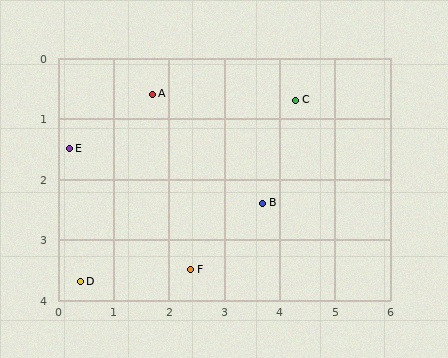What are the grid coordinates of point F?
Point F is at approximately (2.4, 3.5).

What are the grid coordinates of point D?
Point D is at approximately (0.4, 3.7).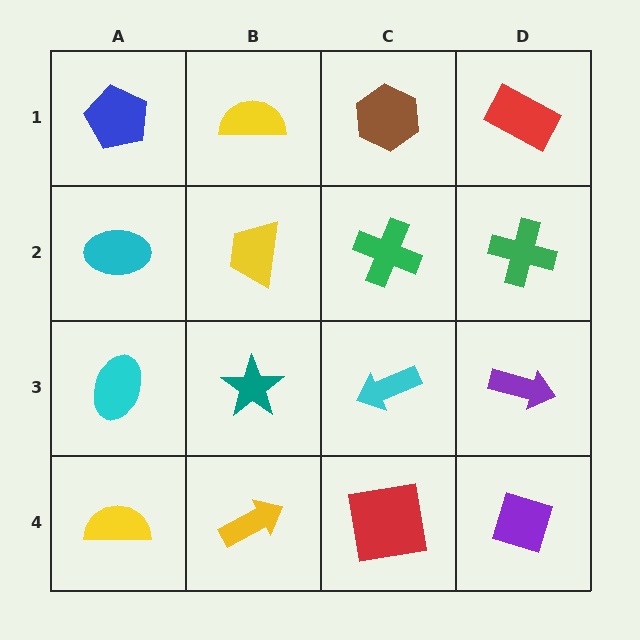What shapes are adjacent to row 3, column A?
A cyan ellipse (row 2, column A), a yellow semicircle (row 4, column A), a teal star (row 3, column B).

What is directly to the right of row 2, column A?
A yellow trapezoid.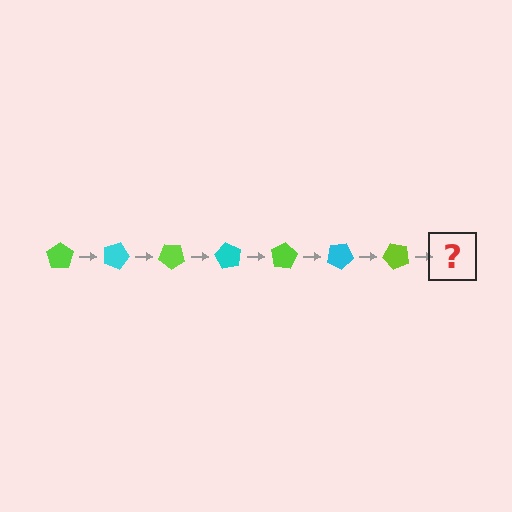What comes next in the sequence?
The next element should be a cyan pentagon, rotated 140 degrees from the start.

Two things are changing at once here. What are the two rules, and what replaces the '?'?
The two rules are that it rotates 20 degrees each step and the color cycles through lime and cyan. The '?' should be a cyan pentagon, rotated 140 degrees from the start.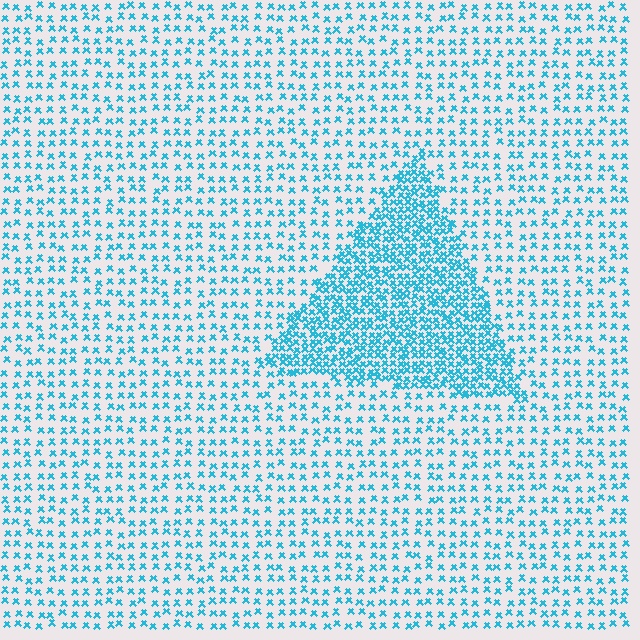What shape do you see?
I see a triangle.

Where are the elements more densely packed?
The elements are more densely packed inside the triangle boundary.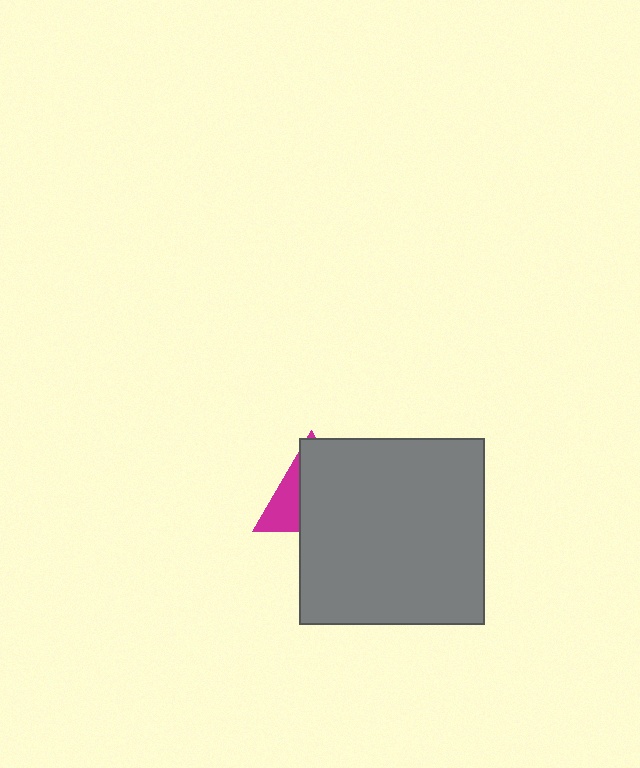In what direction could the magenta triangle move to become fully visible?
The magenta triangle could move left. That would shift it out from behind the gray square entirely.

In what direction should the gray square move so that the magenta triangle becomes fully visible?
The gray square should move right. That is the shortest direction to clear the overlap and leave the magenta triangle fully visible.